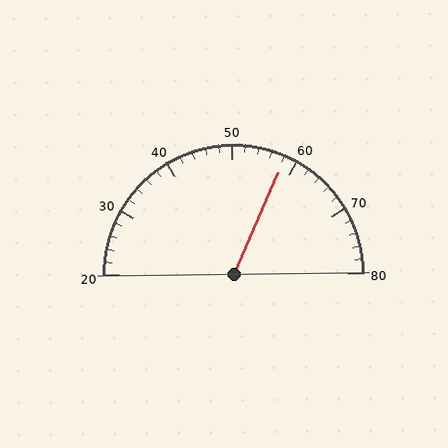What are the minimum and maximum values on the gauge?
The gauge ranges from 20 to 80.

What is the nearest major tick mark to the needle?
The nearest major tick mark is 60.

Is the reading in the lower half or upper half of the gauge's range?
The reading is in the upper half of the range (20 to 80).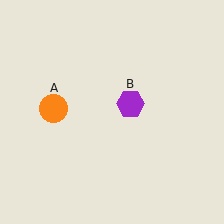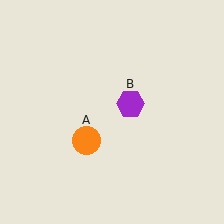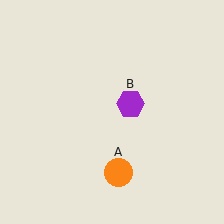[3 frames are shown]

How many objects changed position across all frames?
1 object changed position: orange circle (object A).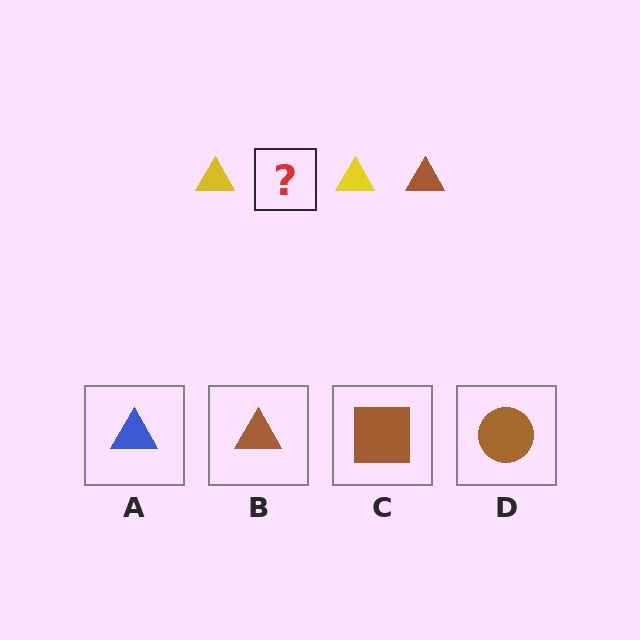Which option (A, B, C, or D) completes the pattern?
B.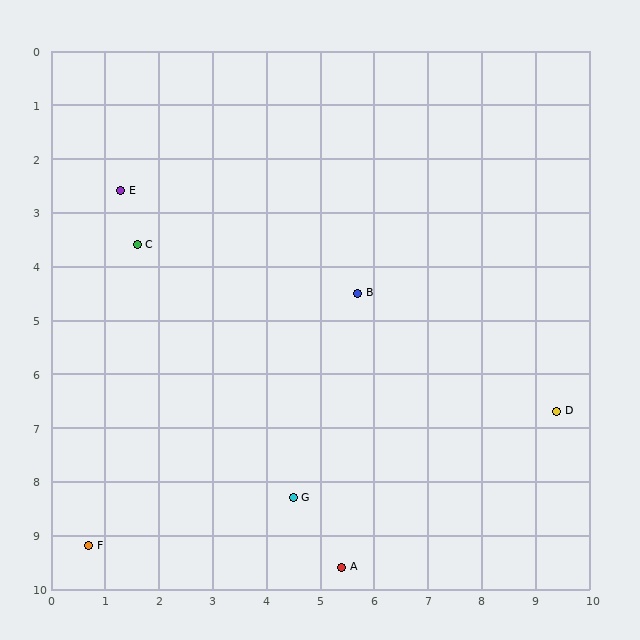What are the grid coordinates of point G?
Point G is at approximately (4.5, 8.3).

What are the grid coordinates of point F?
Point F is at approximately (0.7, 9.2).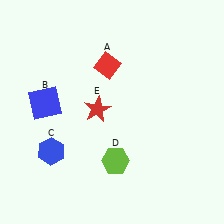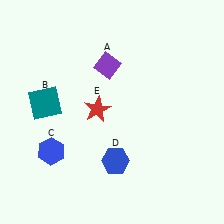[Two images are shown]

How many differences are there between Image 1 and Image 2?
There are 3 differences between the two images.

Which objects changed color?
A changed from red to purple. B changed from blue to teal. D changed from lime to blue.